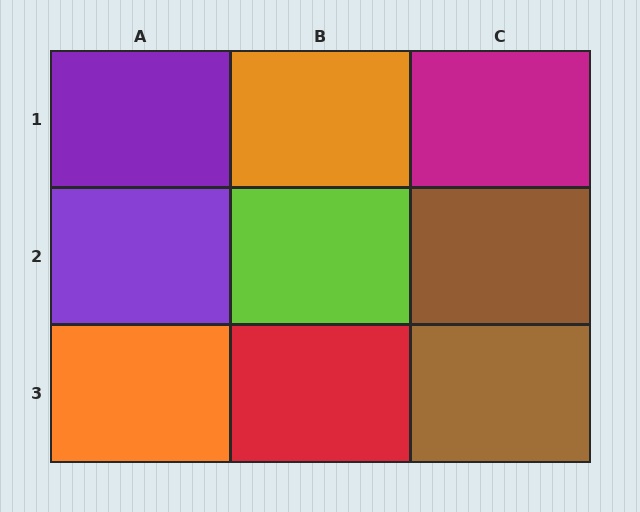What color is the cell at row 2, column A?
Purple.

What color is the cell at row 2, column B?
Lime.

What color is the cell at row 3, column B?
Red.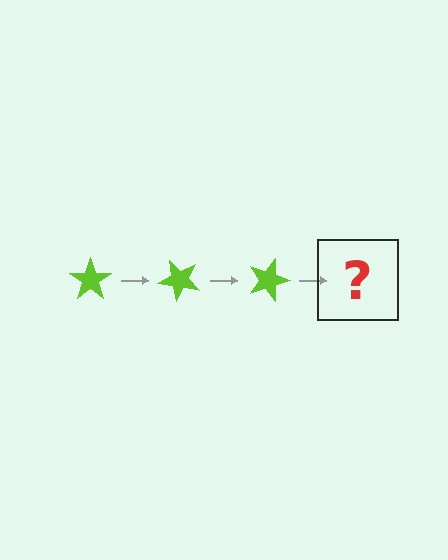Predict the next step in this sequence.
The next step is a lime star rotated 135 degrees.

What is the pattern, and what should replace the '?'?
The pattern is that the star rotates 45 degrees each step. The '?' should be a lime star rotated 135 degrees.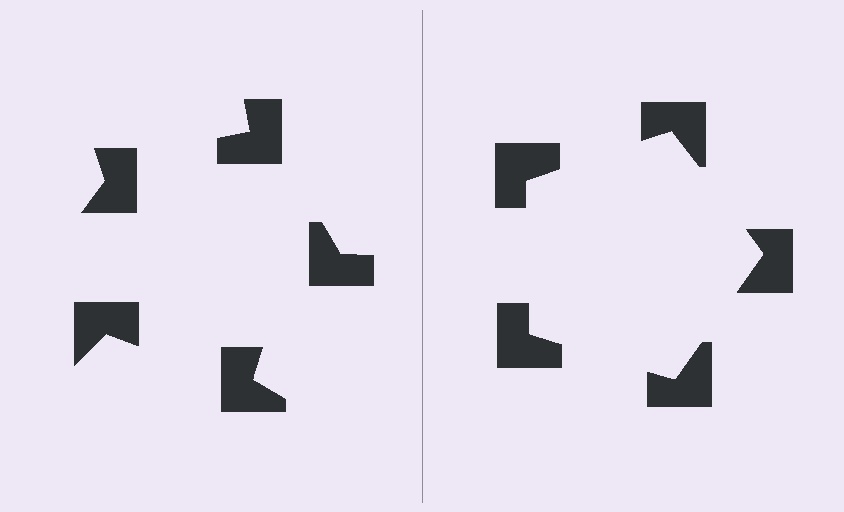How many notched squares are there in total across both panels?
10 — 5 on each side.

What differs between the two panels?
The notched squares are positioned identically on both sides; only the wedge orientations differ. On the right they align to a pentagon; on the left they are misaligned.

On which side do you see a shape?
An illusory pentagon appears on the right side. On the left side the wedge cuts are rotated, so no coherent shape forms.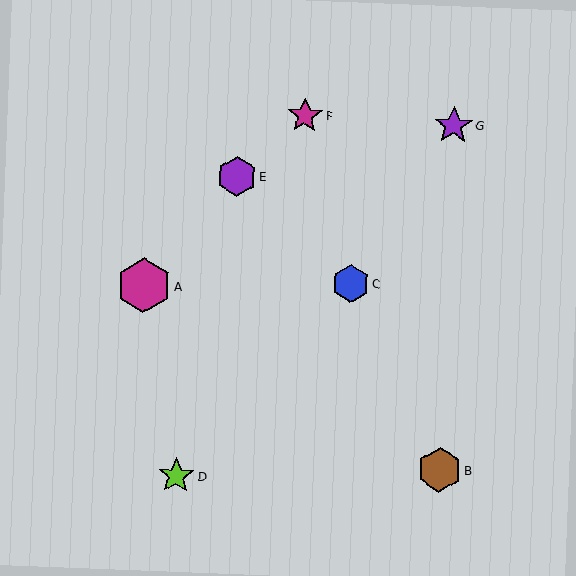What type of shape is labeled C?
Shape C is a blue hexagon.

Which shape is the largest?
The magenta hexagon (labeled A) is the largest.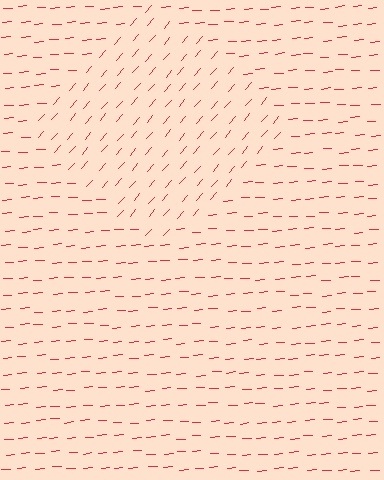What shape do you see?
I see a diamond.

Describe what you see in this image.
The image is filled with small red line segments. A diamond region in the image has lines oriented differently from the surrounding lines, creating a visible texture boundary.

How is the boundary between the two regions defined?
The boundary is defined purely by a change in line orientation (approximately 45 degrees difference). All lines are the same color and thickness.